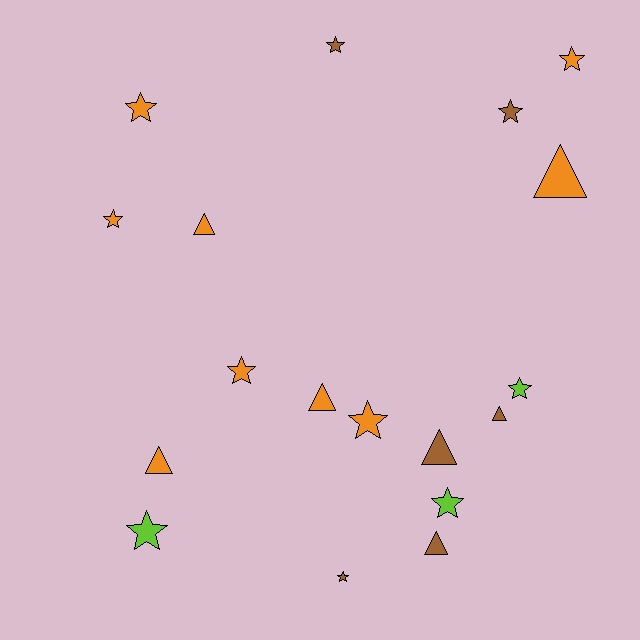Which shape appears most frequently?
Star, with 11 objects.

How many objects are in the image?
There are 18 objects.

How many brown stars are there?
There are 3 brown stars.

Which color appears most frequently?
Orange, with 9 objects.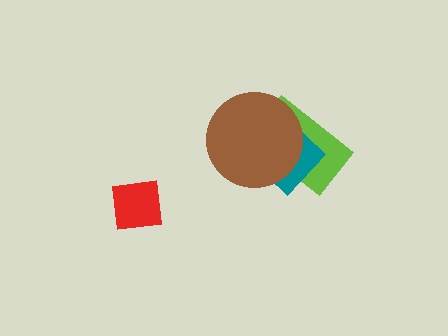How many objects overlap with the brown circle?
2 objects overlap with the brown circle.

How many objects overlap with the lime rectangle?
2 objects overlap with the lime rectangle.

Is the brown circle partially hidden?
No, no other shape covers it.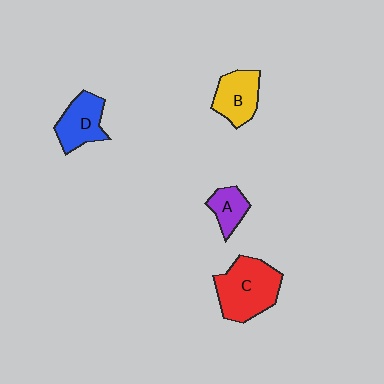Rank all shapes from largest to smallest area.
From largest to smallest: C (red), D (blue), B (yellow), A (purple).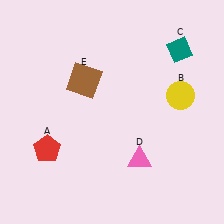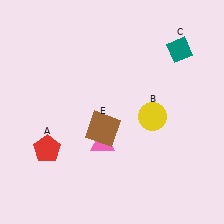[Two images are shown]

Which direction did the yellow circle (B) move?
The yellow circle (B) moved left.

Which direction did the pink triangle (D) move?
The pink triangle (D) moved left.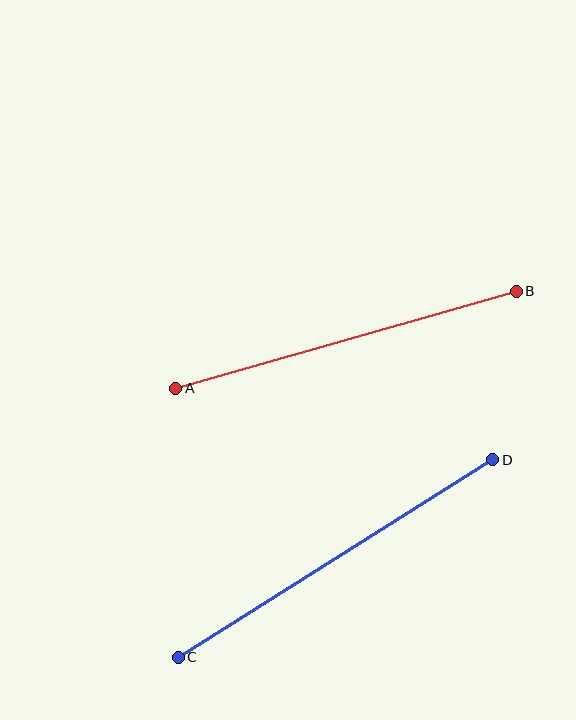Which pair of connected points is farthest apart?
Points C and D are farthest apart.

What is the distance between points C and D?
The distance is approximately 371 pixels.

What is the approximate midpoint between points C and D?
The midpoint is at approximately (335, 558) pixels.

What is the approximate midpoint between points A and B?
The midpoint is at approximately (346, 340) pixels.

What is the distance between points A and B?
The distance is approximately 354 pixels.